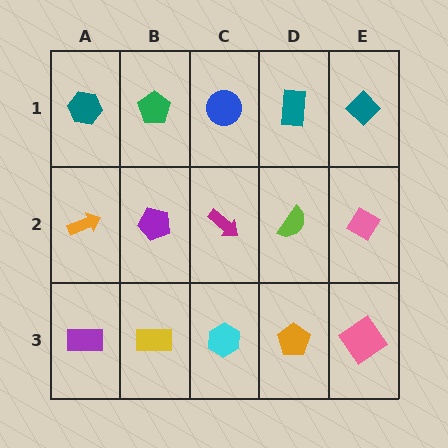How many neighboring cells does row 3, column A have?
2.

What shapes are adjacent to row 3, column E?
A pink diamond (row 2, column E), an orange pentagon (row 3, column D).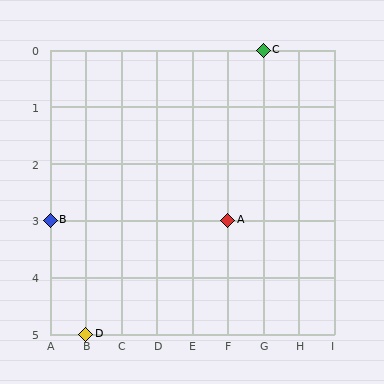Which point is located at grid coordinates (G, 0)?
Point C is at (G, 0).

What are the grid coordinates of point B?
Point B is at grid coordinates (A, 3).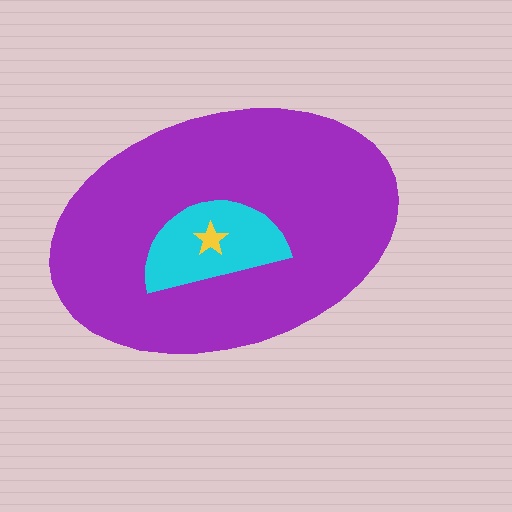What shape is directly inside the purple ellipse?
The cyan semicircle.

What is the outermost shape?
The purple ellipse.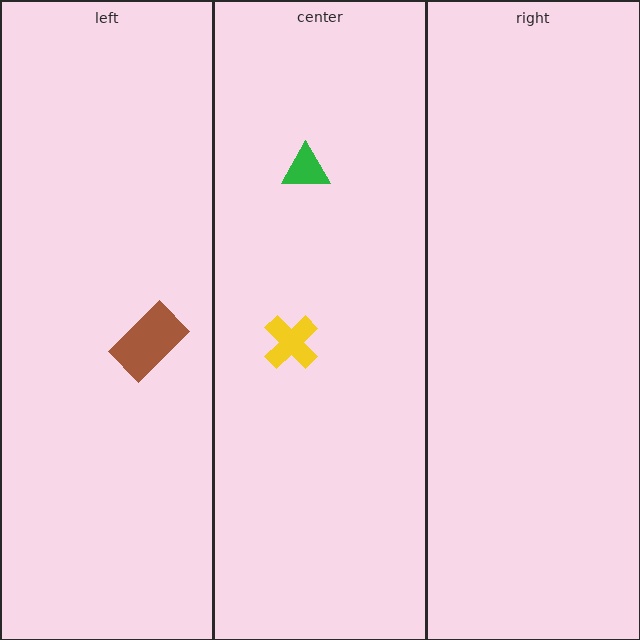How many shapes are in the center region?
2.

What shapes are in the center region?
The yellow cross, the green triangle.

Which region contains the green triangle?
The center region.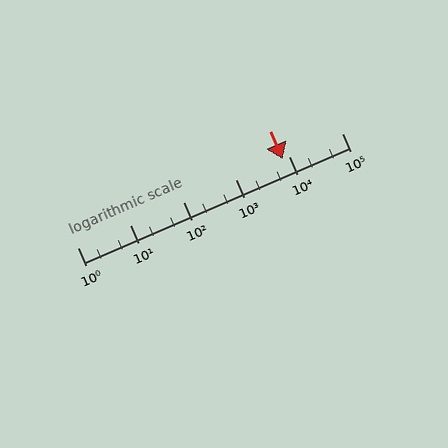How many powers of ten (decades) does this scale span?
The scale spans 5 decades, from 1 to 100000.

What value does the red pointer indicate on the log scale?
The pointer indicates approximately 7600.